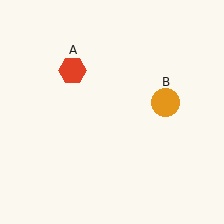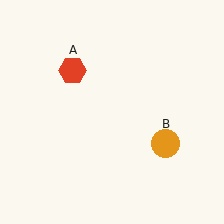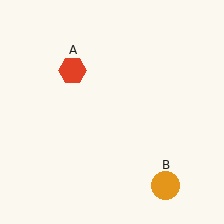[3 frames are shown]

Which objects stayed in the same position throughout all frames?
Red hexagon (object A) remained stationary.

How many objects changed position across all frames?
1 object changed position: orange circle (object B).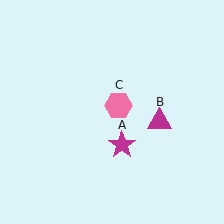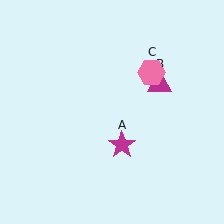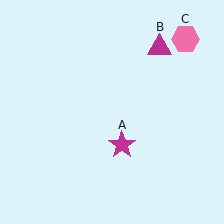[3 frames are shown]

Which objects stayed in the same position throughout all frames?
Magenta star (object A) remained stationary.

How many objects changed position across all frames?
2 objects changed position: magenta triangle (object B), pink hexagon (object C).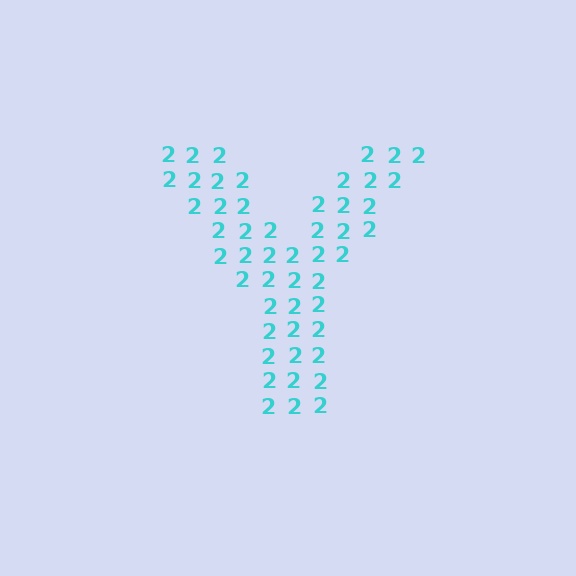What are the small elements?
The small elements are digit 2's.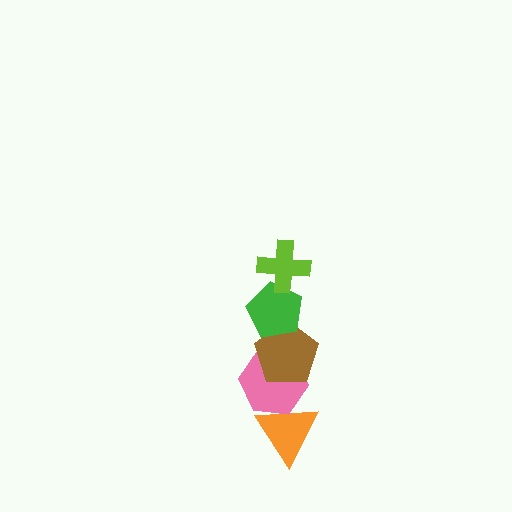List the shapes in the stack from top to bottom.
From top to bottom: the lime cross, the green pentagon, the brown pentagon, the pink hexagon, the orange triangle.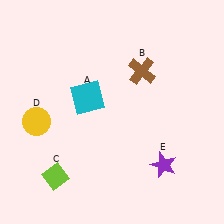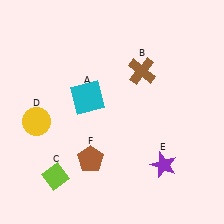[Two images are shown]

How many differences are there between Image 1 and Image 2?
There is 1 difference between the two images.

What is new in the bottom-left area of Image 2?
A brown pentagon (F) was added in the bottom-left area of Image 2.